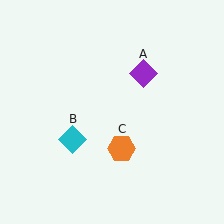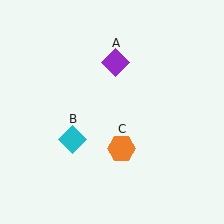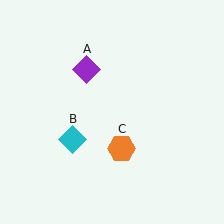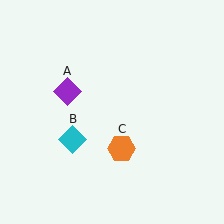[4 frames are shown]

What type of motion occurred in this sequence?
The purple diamond (object A) rotated counterclockwise around the center of the scene.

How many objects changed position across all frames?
1 object changed position: purple diamond (object A).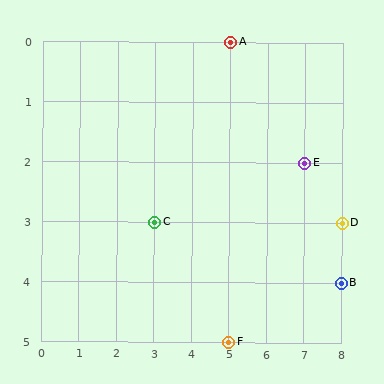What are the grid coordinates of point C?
Point C is at grid coordinates (3, 3).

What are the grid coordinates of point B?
Point B is at grid coordinates (8, 4).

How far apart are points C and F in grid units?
Points C and F are 2 columns and 2 rows apart (about 2.8 grid units diagonally).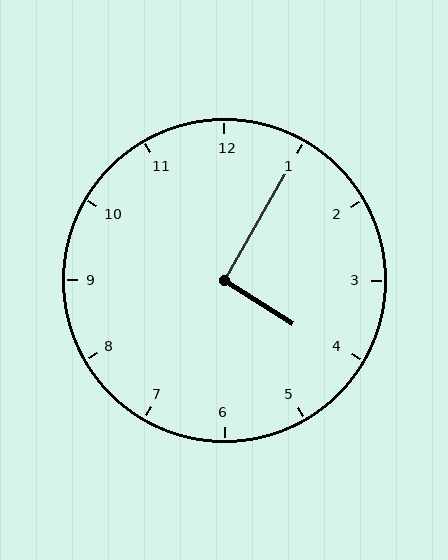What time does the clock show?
4:05.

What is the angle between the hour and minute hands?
Approximately 92 degrees.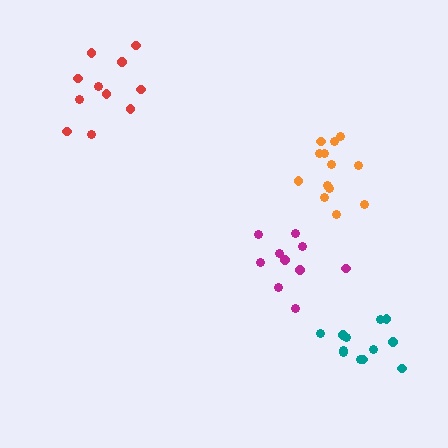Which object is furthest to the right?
The teal cluster is rightmost.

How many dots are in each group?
Group 1: 13 dots, Group 2: 11 dots, Group 3: 10 dots, Group 4: 12 dots (46 total).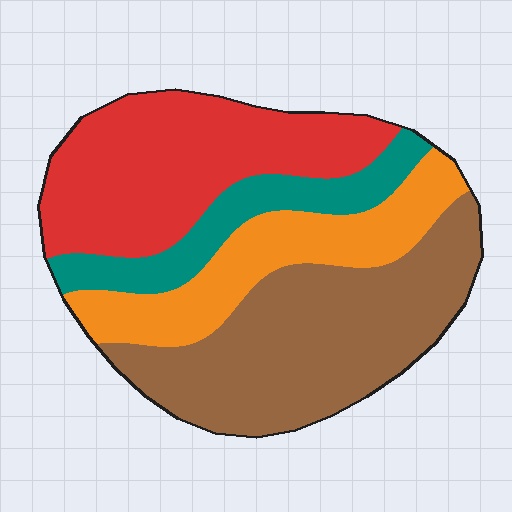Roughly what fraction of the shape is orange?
Orange covers roughly 20% of the shape.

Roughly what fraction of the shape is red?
Red covers around 30% of the shape.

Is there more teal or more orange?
Orange.